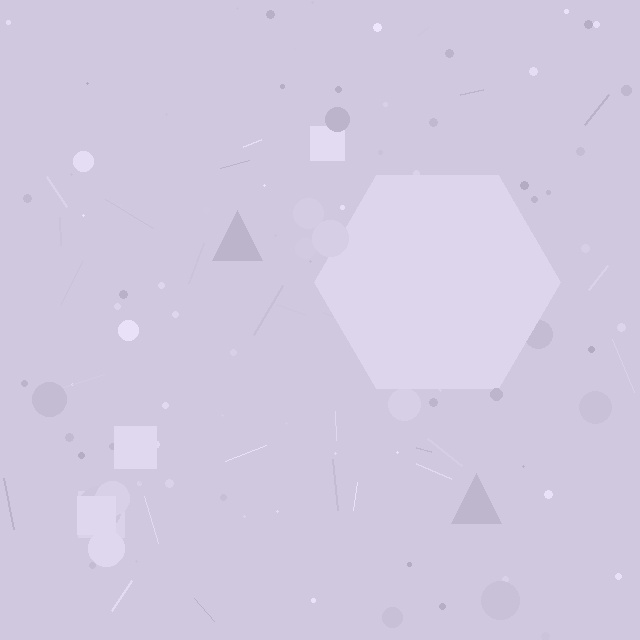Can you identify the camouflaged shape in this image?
The camouflaged shape is a hexagon.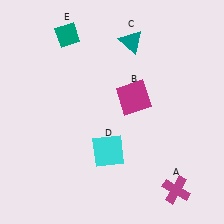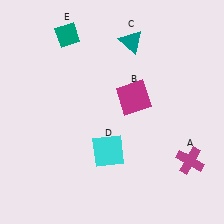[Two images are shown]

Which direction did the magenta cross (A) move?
The magenta cross (A) moved up.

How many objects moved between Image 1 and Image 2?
1 object moved between the two images.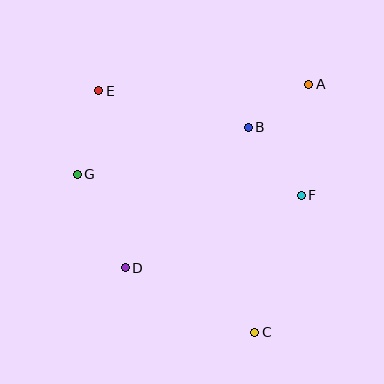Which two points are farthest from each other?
Points C and E are farthest from each other.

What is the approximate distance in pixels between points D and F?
The distance between D and F is approximately 190 pixels.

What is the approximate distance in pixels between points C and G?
The distance between C and G is approximately 238 pixels.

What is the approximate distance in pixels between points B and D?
The distance between B and D is approximately 187 pixels.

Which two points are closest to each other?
Points A and B are closest to each other.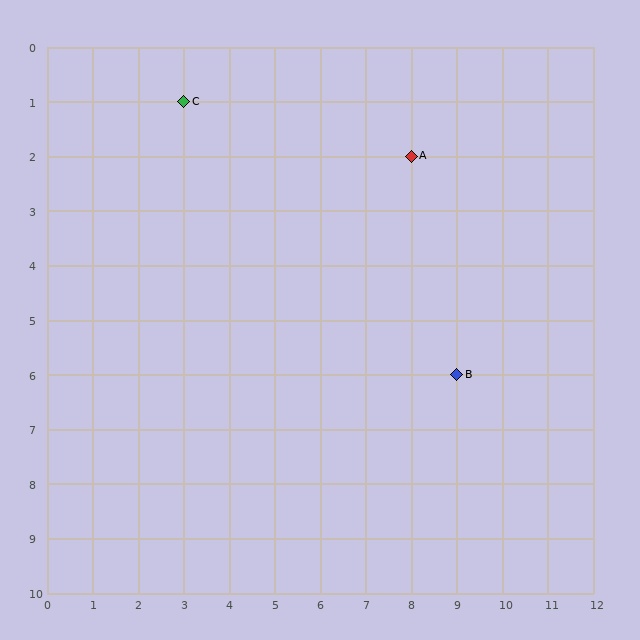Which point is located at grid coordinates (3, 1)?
Point C is at (3, 1).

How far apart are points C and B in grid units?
Points C and B are 6 columns and 5 rows apart (about 7.8 grid units diagonally).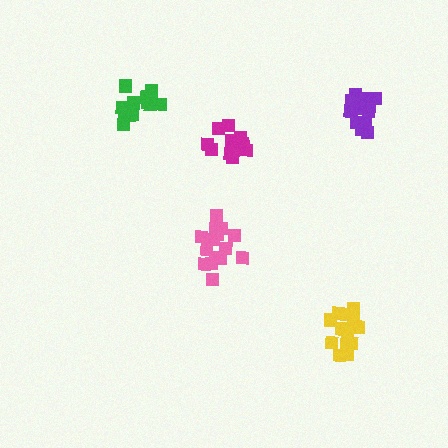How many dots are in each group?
Group 1: 13 dots, Group 2: 15 dots, Group 3: 15 dots, Group 4: 16 dots, Group 5: 18 dots (77 total).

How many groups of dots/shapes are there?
There are 5 groups.